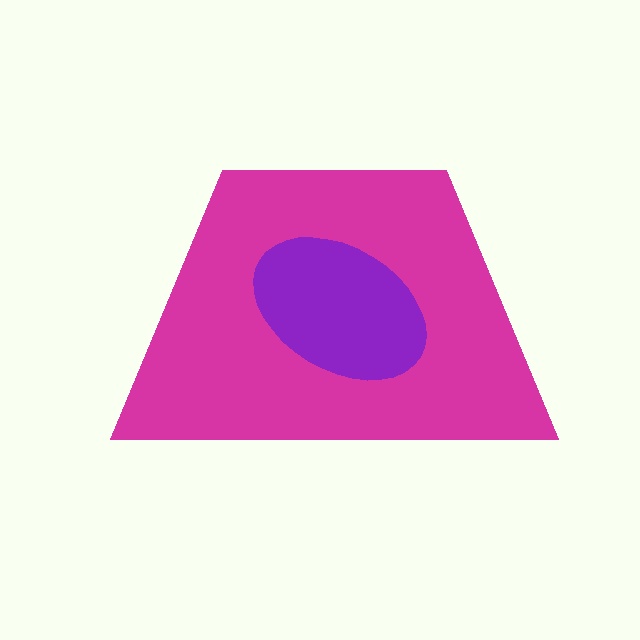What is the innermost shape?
The purple ellipse.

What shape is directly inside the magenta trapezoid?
The purple ellipse.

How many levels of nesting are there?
2.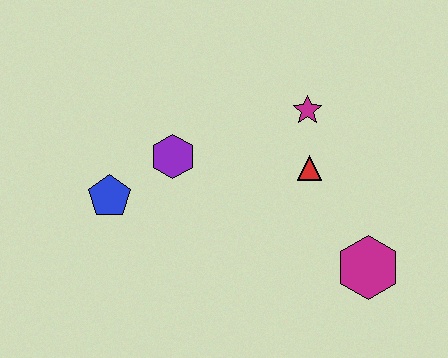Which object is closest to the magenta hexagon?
The red triangle is closest to the magenta hexagon.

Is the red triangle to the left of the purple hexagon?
No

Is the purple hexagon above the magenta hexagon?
Yes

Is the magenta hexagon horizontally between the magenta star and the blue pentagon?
No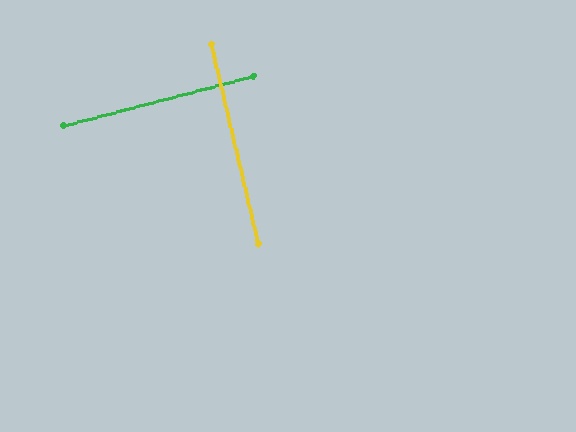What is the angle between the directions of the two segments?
Approximately 89 degrees.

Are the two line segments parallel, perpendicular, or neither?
Perpendicular — they meet at approximately 89°.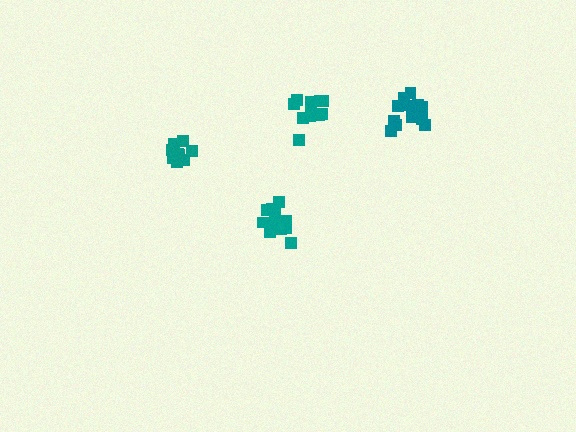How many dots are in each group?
Group 1: 10 dots, Group 2: 12 dots, Group 3: 13 dots, Group 4: 13 dots (48 total).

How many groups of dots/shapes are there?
There are 4 groups.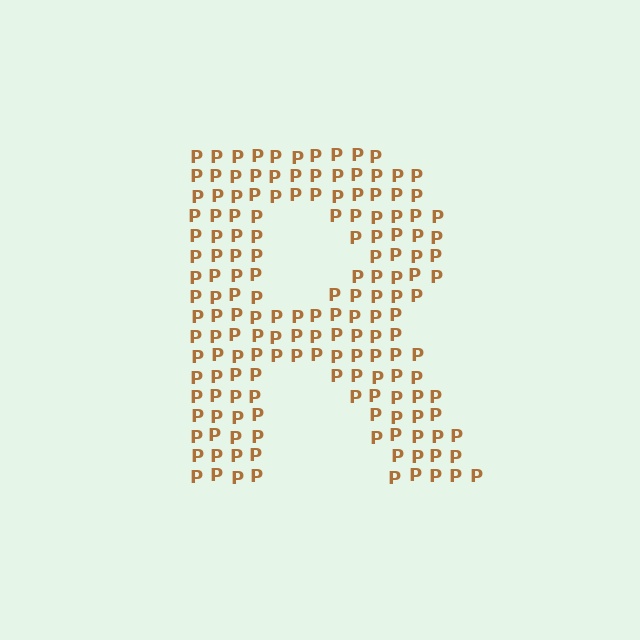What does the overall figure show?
The overall figure shows the letter R.